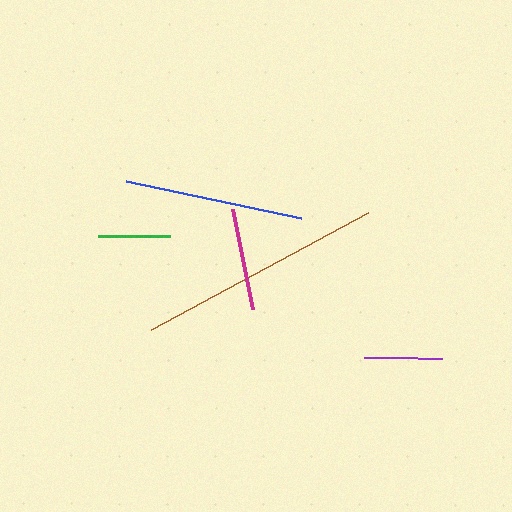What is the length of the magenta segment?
The magenta segment is approximately 102 pixels long.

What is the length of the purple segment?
The purple segment is approximately 78 pixels long.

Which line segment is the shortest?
The green line is the shortest at approximately 73 pixels.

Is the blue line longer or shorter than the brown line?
The brown line is longer than the blue line.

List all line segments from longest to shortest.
From longest to shortest: brown, blue, magenta, purple, green.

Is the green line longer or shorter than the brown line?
The brown line is longer than the green line.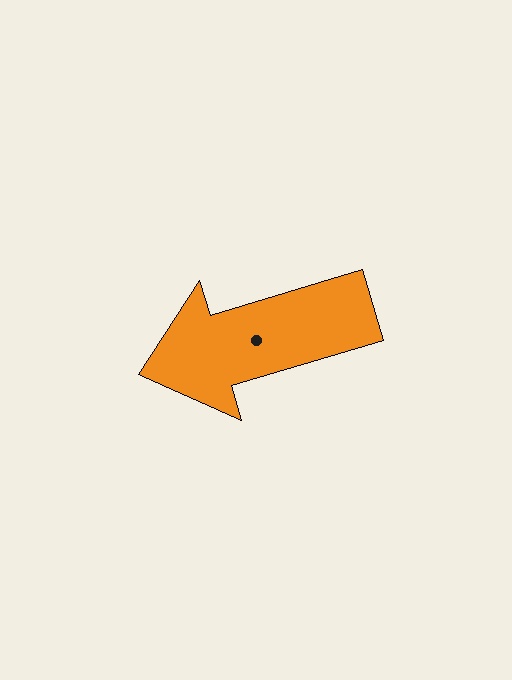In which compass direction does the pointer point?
West.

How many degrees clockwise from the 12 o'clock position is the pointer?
Approximately 253 degrees.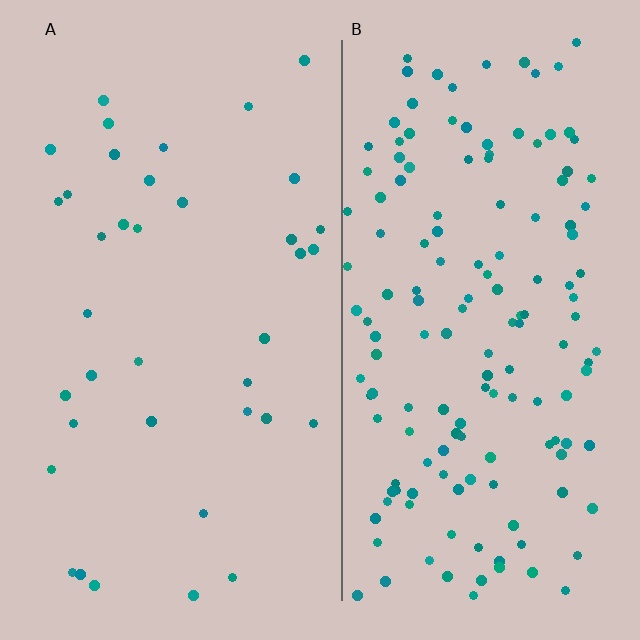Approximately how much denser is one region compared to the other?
Approximately 4.0× — region B over region A.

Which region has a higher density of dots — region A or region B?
B (the right).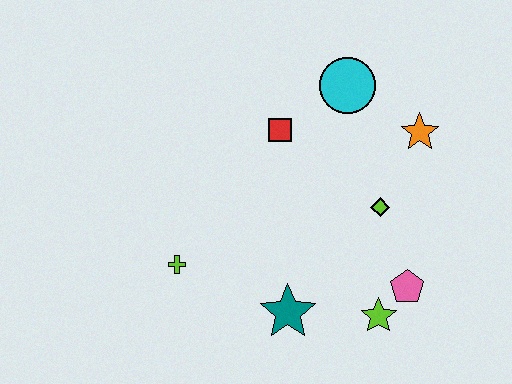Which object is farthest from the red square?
The lime star is farthest from the red square.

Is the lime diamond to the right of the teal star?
Yes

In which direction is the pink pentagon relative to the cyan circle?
The pink pentagon is below the cyan circle.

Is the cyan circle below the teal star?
No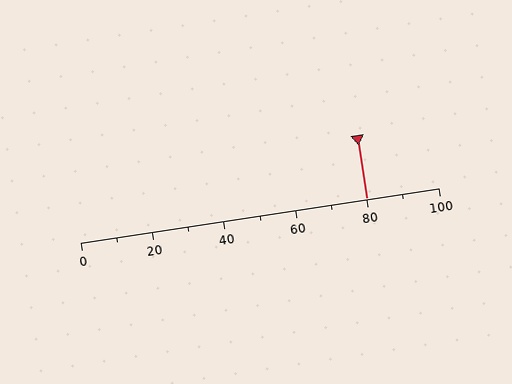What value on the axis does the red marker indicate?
The marker indicates approximately 80.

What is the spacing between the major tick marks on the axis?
The major ticks are spaced 20 apart.